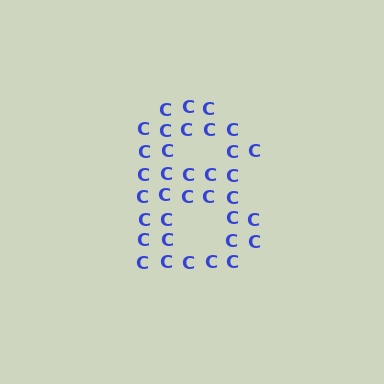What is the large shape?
The large shape is the digit 8.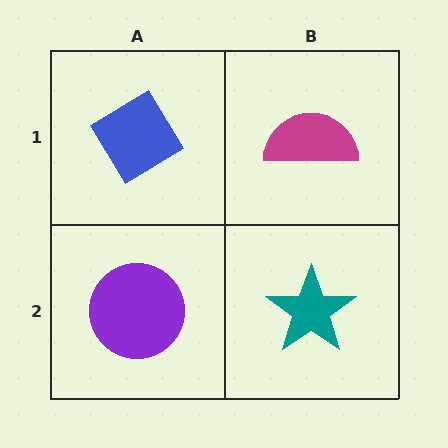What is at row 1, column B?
A magenta semicircle.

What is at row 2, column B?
A teal star.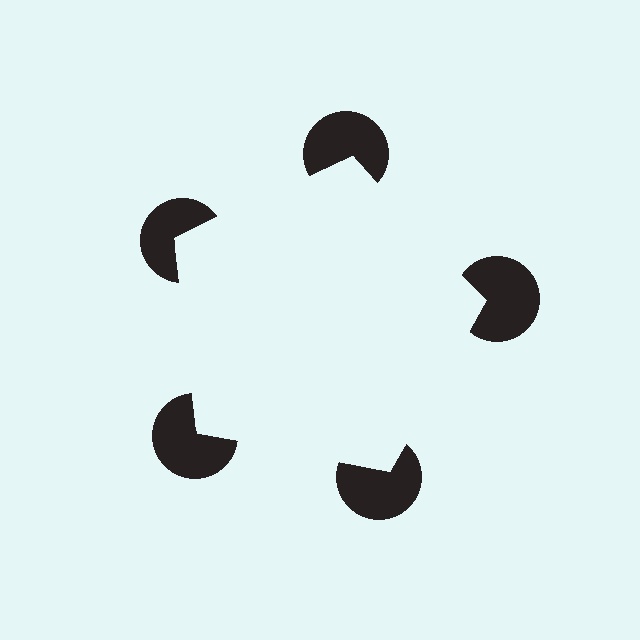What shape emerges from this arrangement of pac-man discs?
An illusory pentagon — its edges are inferred from the aligned wedge cuts in the pac-man discs, not physically drawn.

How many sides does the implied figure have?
5 sides.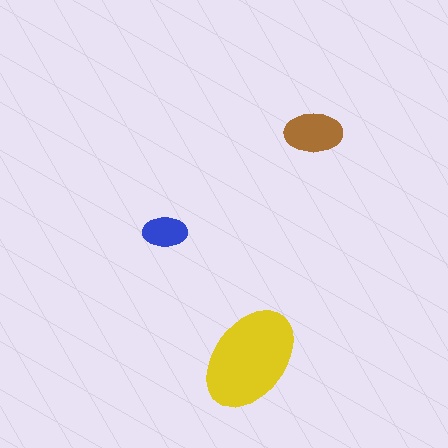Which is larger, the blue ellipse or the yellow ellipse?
The yellow one.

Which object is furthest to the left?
The blue ellipse is leftmost.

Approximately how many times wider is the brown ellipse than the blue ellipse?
About 1.5 times wider.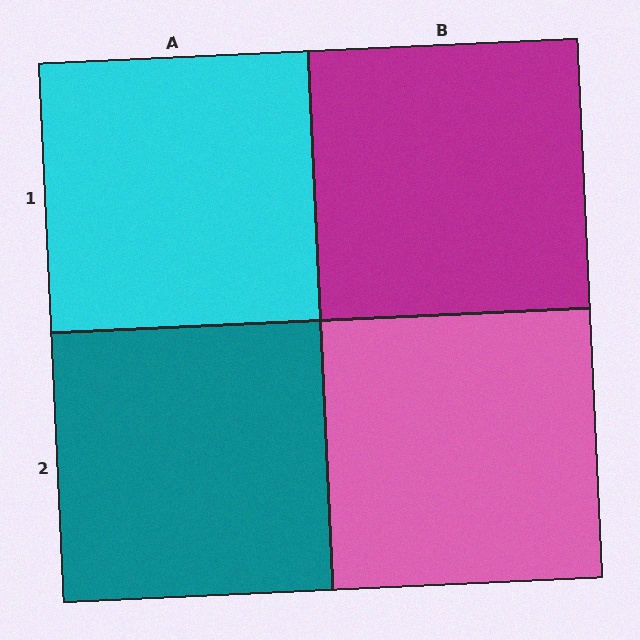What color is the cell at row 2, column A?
Teal.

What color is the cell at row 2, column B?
Pink.